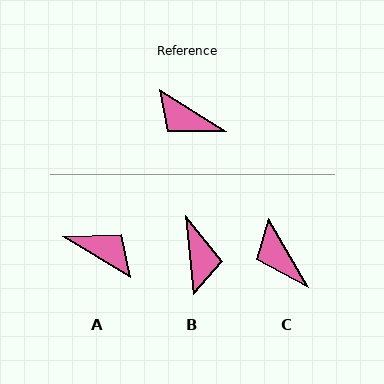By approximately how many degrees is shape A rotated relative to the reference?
Approximately 179 degrees clockwise.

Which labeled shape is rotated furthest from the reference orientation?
A, about 179 degrees away.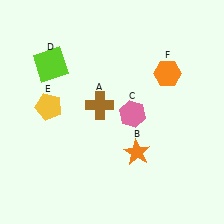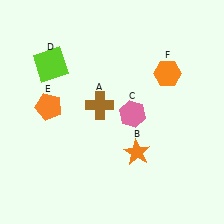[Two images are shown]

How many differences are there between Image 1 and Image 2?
There is 1 difference between the two images.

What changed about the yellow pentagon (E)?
In Image 1, E is yellow. In Image 2, it changed to orange.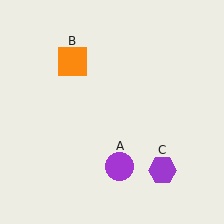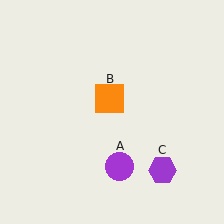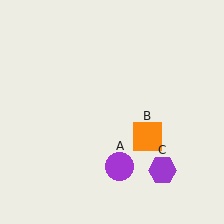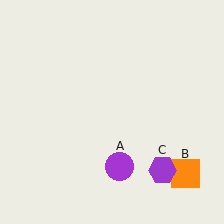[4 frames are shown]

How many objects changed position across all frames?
1 object changed position: orange square (object B).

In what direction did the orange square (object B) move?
The orange square (object B) moved down and to the right.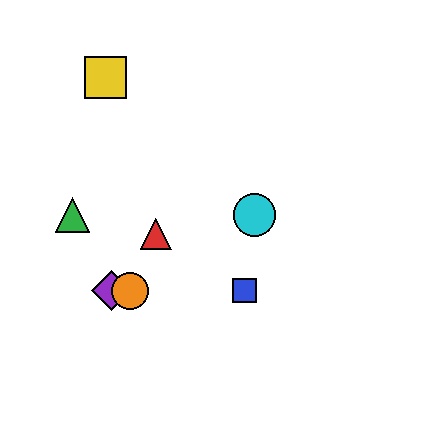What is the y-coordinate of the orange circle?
The orange circle is at y≈291.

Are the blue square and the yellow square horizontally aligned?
No, the blue square is at y≈291 and the yellow square is at y≈78.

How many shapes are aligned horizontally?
3 shapes (the blue square, the purple diamond, the orange circle) are aligned horizontally.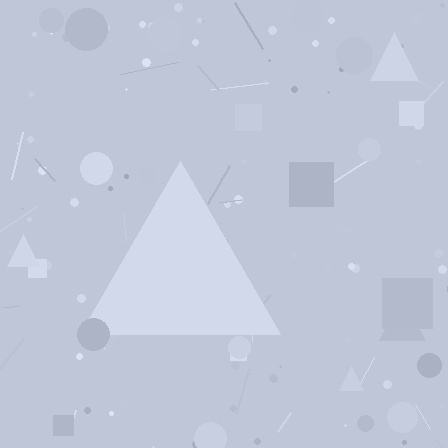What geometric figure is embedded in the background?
A triangle is embedded in the background.